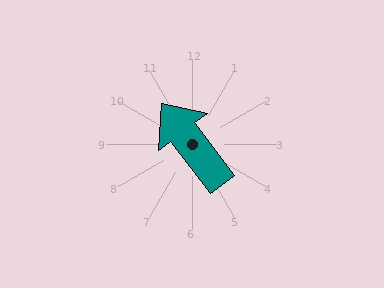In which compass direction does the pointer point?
Northwest.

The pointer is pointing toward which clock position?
Roughly 11 o'clock.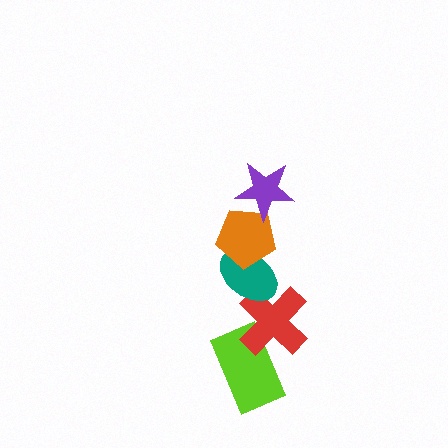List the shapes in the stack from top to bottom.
From top to bottom: the purple star, the orange pentagon, the teal ellipse, the red cross, the lime rectangle.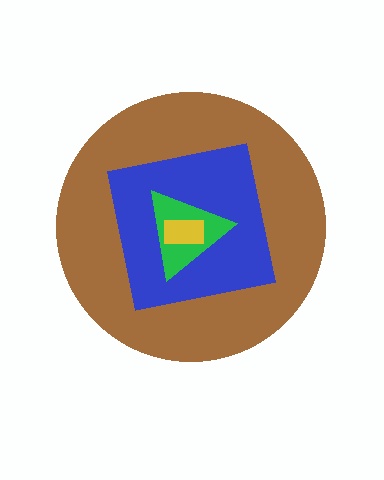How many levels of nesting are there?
4.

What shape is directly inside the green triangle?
The yellow rectangle.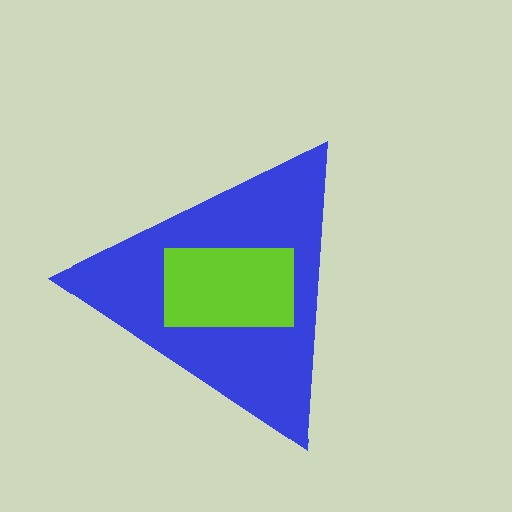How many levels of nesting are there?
2.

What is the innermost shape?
The lime rectangle.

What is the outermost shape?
The blue triangle.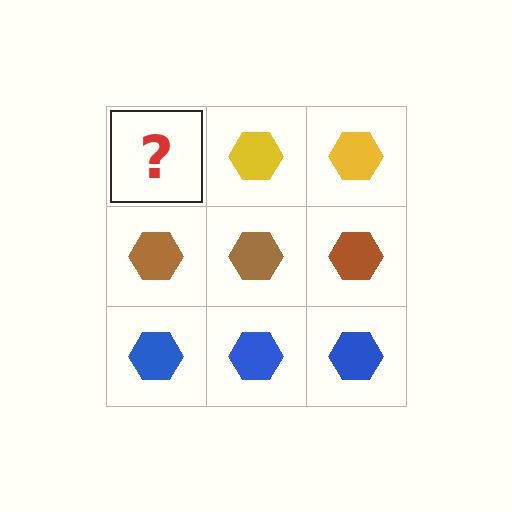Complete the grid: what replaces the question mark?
The question mark should be replaced with a yellow hexagon.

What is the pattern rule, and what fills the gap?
The rule is that each row has a consistent color. The gap should be filled with a yellow hexagon.